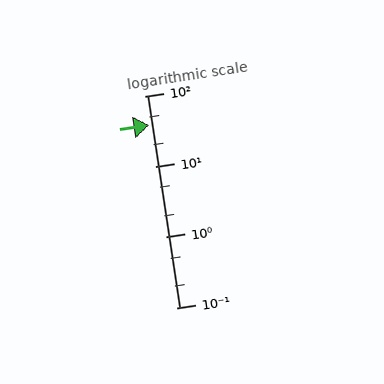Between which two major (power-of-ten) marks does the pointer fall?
The pointer is between 10 and 100.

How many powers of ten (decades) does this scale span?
The scale spans 3 decades, from 0.1 to 100.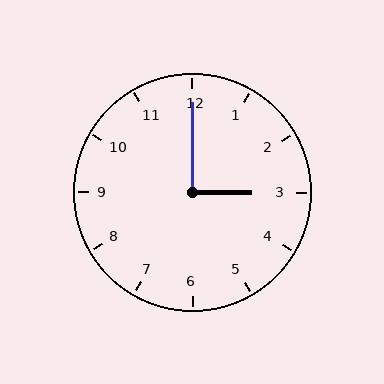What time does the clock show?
3:00.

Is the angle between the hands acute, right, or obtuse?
It is right.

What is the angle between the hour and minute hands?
Approximately 90 degrees.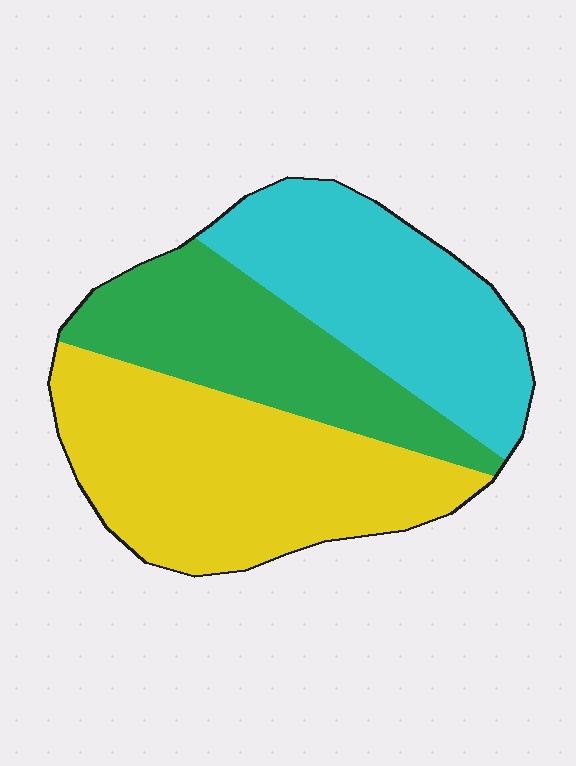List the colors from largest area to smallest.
From largest to smallest: yellow, cyan, green.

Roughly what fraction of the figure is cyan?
Cyan takes up about one third (1/3) of the figure.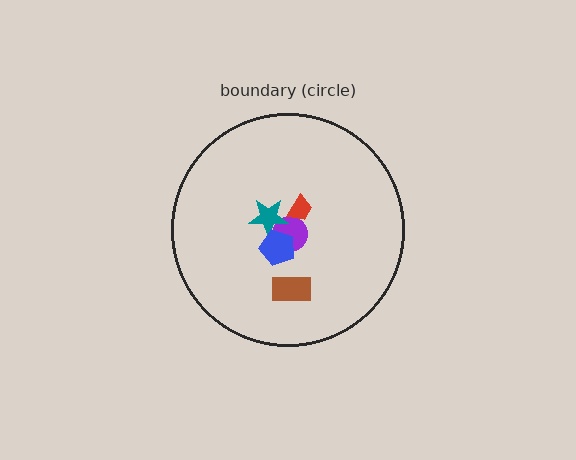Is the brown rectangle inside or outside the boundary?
Inside.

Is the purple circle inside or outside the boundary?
Inside.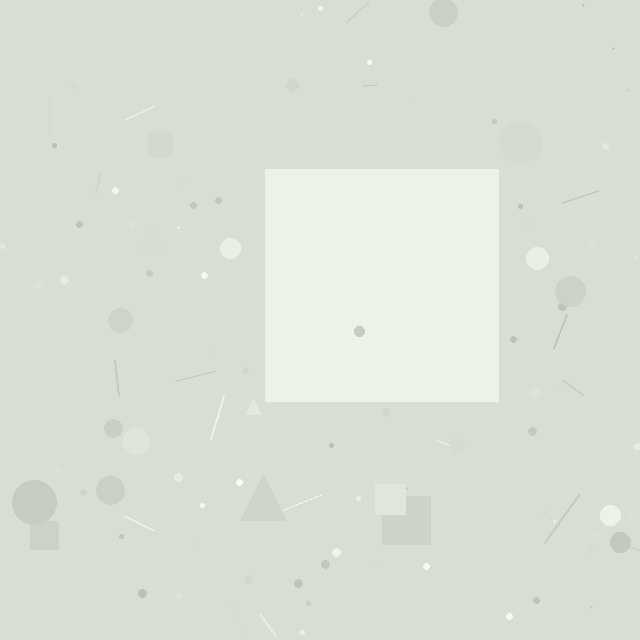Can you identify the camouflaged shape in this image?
The camouflaged shape is a square.